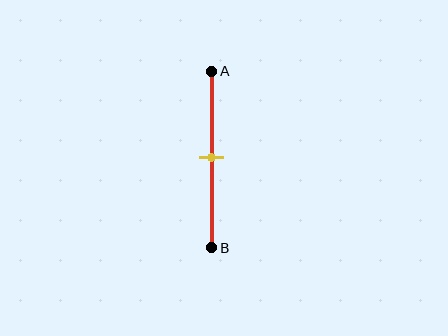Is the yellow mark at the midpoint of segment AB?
Yes, the mark is approximately at the midpoint.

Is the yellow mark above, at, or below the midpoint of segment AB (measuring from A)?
The yellow mark is approximately at the midpoint of segment AB.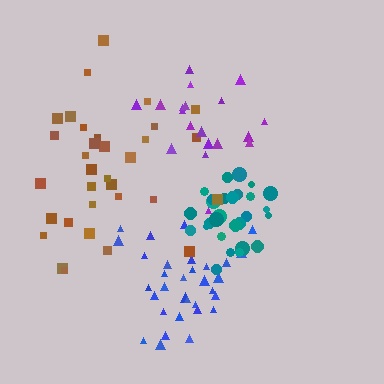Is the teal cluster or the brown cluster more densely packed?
Teal.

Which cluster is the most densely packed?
Teal.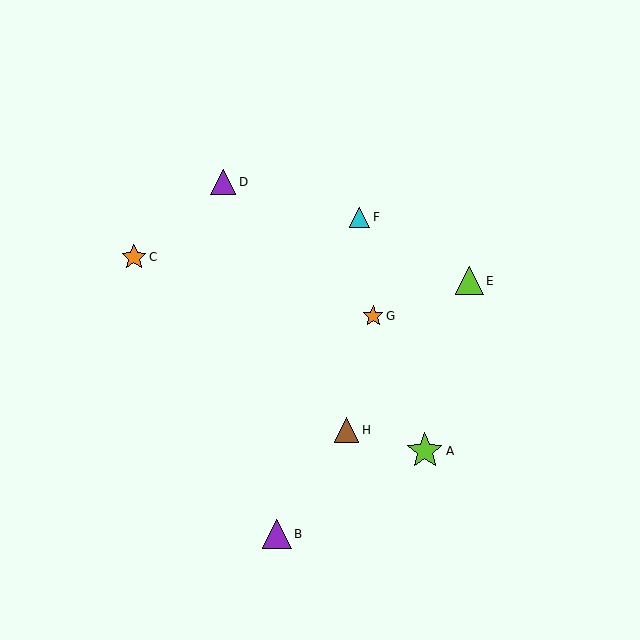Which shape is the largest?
The lime star (labeled A) is the largest.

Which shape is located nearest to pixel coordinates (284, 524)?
The purple triangle (labeled B) at (277, 534) is nearest to that location.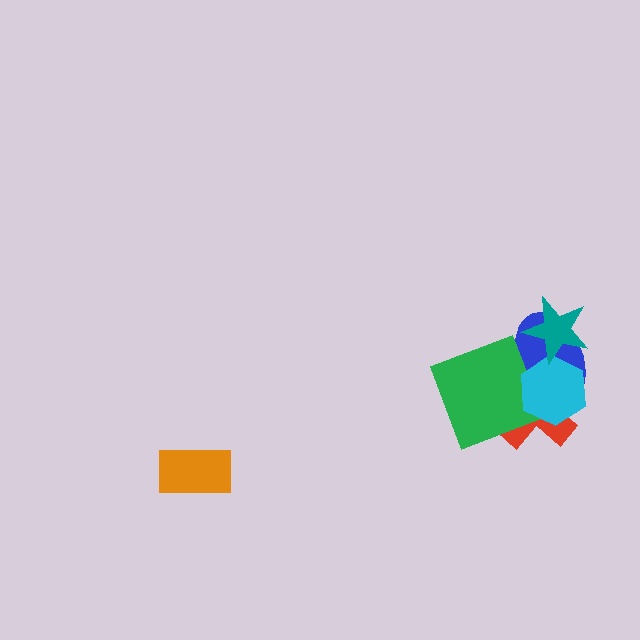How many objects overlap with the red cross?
3 objects overlap with the red cross.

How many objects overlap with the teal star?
2 objects overlap with the teal star.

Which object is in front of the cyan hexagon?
The teal star is in front of the cyan hexagon.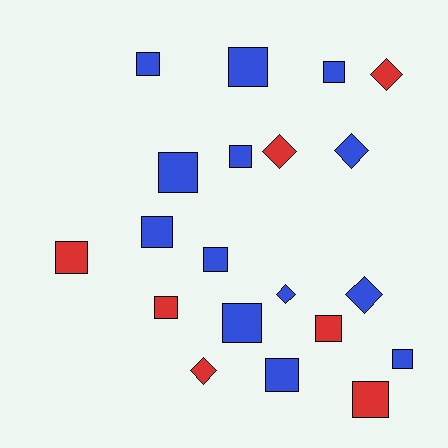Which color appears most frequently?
Blue, with 13 objects.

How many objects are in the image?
There are 20 objects.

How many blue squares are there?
There are 10 blue squares.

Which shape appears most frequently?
Square, with 14 objects.